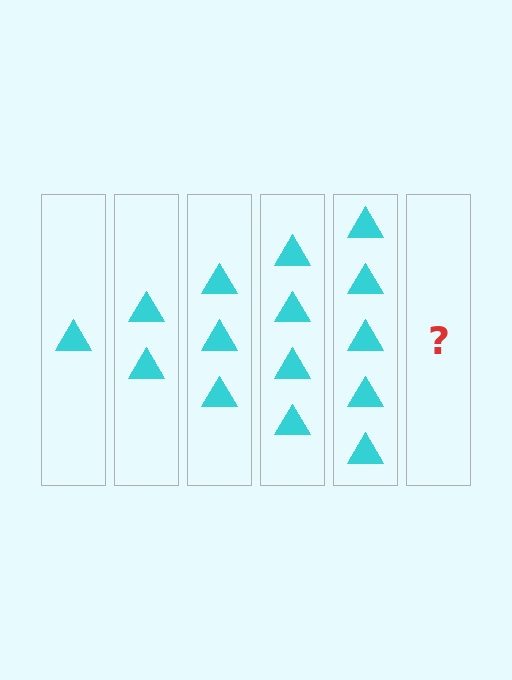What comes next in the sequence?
The next element should be 6 triangles.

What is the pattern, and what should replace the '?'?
The pattern is that each step adds one more triangle. The '?' should be 6 triangles.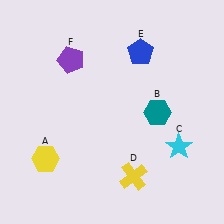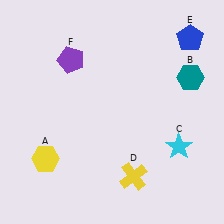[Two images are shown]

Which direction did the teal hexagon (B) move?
The teal hexagon (B) moved up.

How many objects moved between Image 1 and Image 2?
2 objects moved between the two images.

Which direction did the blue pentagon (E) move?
The blue pentagon (E) moved right.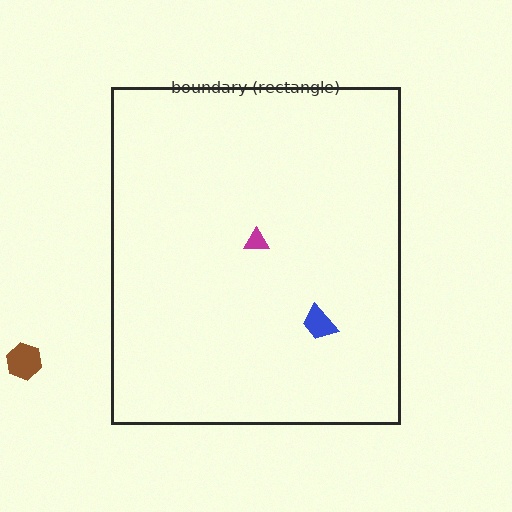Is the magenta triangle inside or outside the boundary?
Inside.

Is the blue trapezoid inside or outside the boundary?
Inside.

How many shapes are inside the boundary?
2 inside, 1 outside.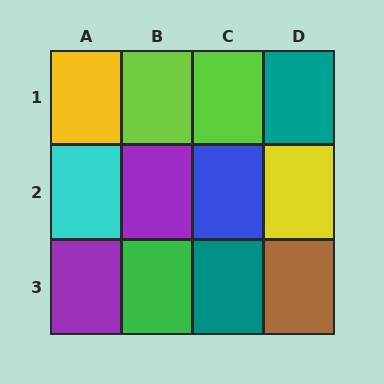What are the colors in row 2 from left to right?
Cyan, purple, blue, yellow.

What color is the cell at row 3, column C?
Teal.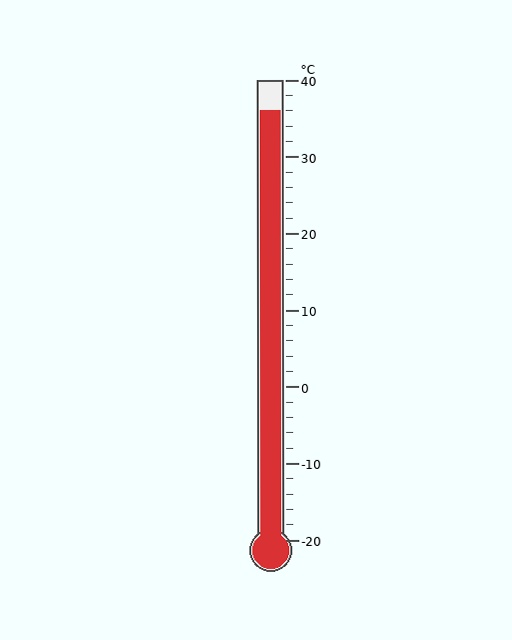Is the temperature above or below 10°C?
The temperature is above 10°C.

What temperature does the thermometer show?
The thermometer shows approximately 36°C.